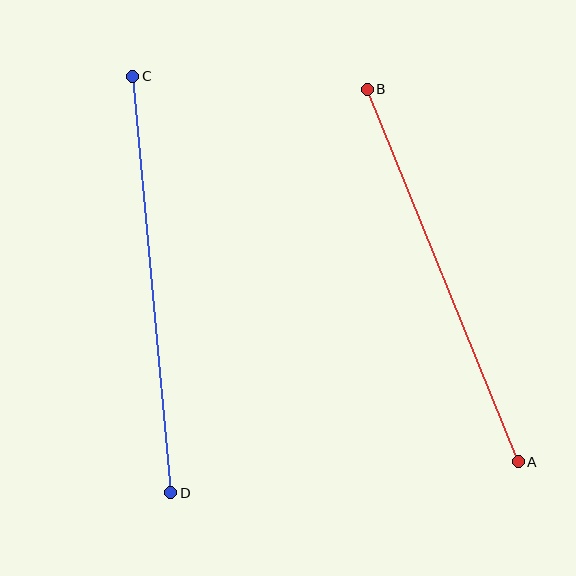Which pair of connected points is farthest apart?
Points C and D are farthest apart.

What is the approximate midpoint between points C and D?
The midpoint is at approximately (152, 284) pixels.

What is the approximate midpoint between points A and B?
The midpoint is at approximately (443, 276) pixels.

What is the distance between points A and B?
The distance is approximately 402 pixels.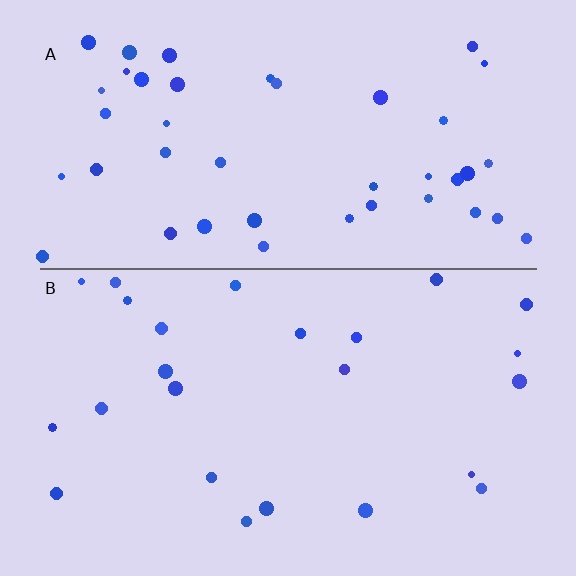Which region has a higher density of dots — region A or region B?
A (the top).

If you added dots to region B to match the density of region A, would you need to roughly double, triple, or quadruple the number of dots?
Approximately double.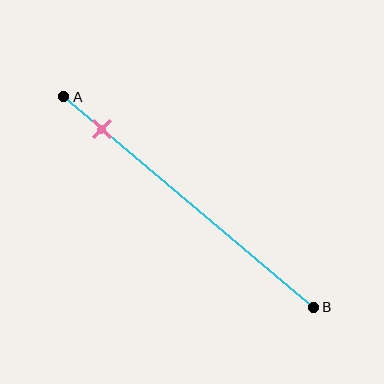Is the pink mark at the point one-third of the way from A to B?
No, the mark is at about 15% from A, not at the 33% one-third point.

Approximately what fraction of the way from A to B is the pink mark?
The pink mark is approximately 15% of the way from A to B.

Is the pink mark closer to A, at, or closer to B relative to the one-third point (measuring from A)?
The pink mark is closer to point A than the one-third point of segment AB.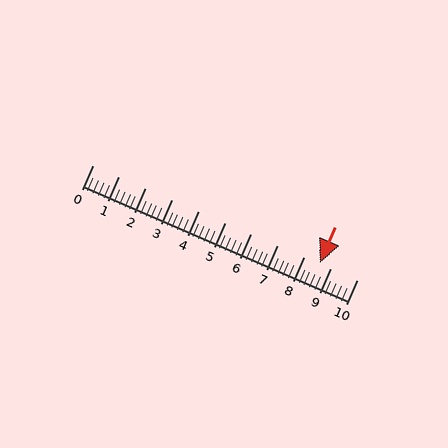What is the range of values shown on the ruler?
The ruler shows values from 0 to 10.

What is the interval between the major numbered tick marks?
The major tick marks are spaced 1 units apart.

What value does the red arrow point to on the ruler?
The red arrow points to approximately 8.6.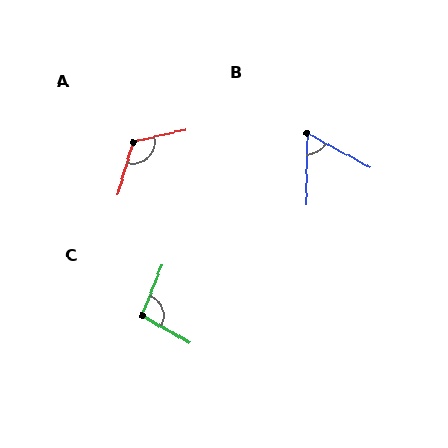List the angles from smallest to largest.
B (62°), C (98°), A (119°).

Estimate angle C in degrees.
Approximately 98 degrees.